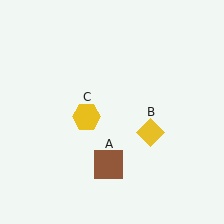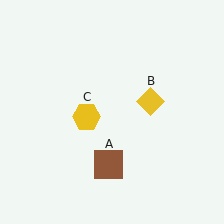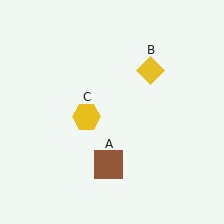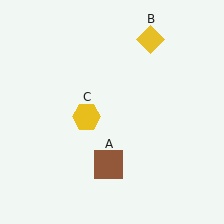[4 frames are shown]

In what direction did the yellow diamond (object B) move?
The yellow diamond (object B) moved up.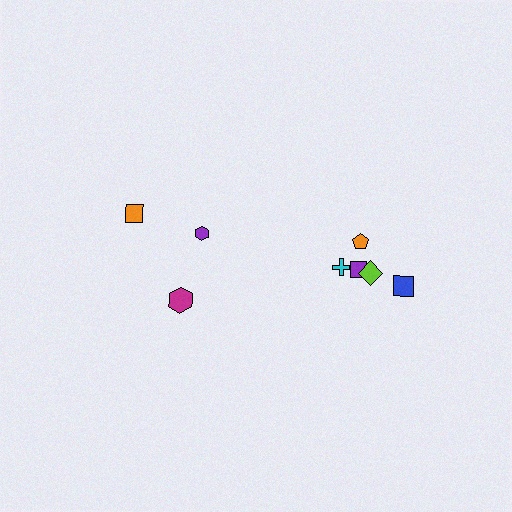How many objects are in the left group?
There are 3 objects.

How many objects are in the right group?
There are 5 objects.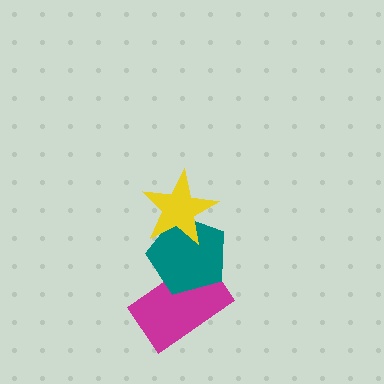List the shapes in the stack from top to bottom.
From top to bottom: the yellow star, the teal pentagon, the magenta rectangle.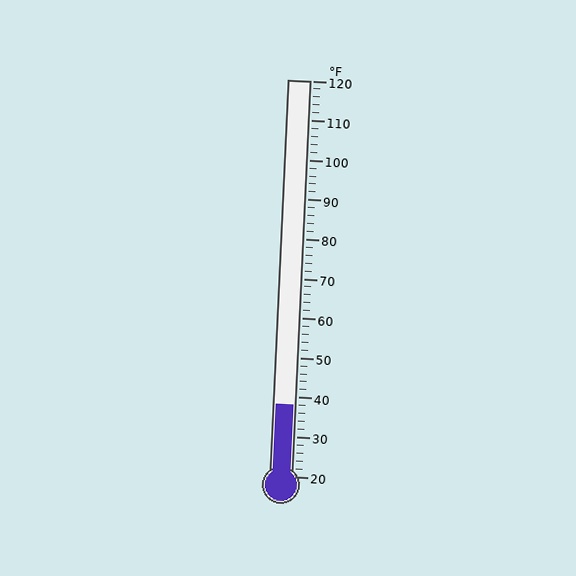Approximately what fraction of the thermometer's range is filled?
The thermometer is filled to approximately 20% of its range.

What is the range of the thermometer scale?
The thermometer scale ranges from 20°F to 120°F.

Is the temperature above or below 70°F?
The temperature is below 70°F.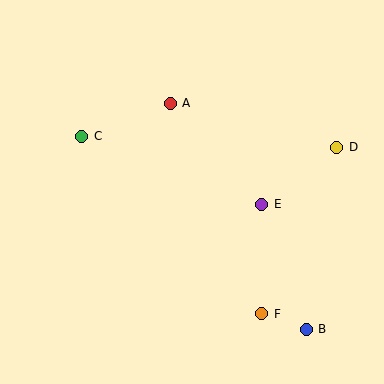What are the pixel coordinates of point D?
Point D is at (337, 147).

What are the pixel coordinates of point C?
Point C is at (82, 136).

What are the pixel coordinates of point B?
Point B is at (306, 329).